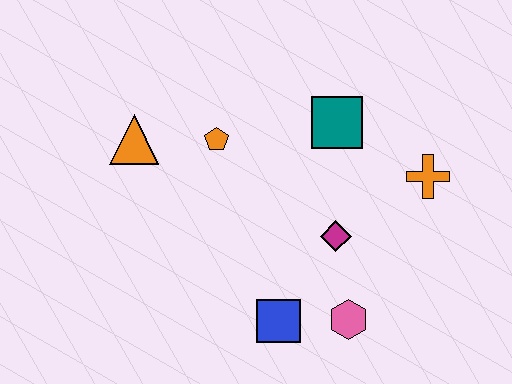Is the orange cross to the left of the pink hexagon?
No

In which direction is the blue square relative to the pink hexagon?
The blue square is to the left of the pink hexagon.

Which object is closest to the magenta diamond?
The pink hexagon is closest to the magenta diamond.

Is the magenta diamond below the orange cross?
Yes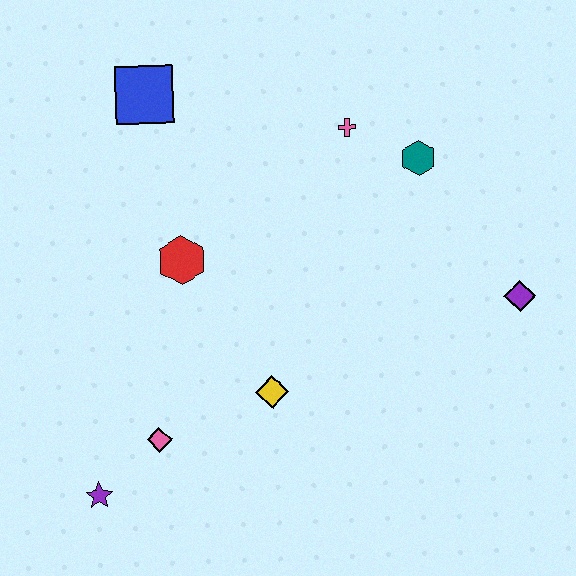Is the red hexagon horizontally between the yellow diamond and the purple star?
Yes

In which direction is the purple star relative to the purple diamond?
The purple star is to the left of the purple diamond.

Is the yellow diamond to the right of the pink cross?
No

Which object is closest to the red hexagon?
The yellow diamond is closest to the red hexagon.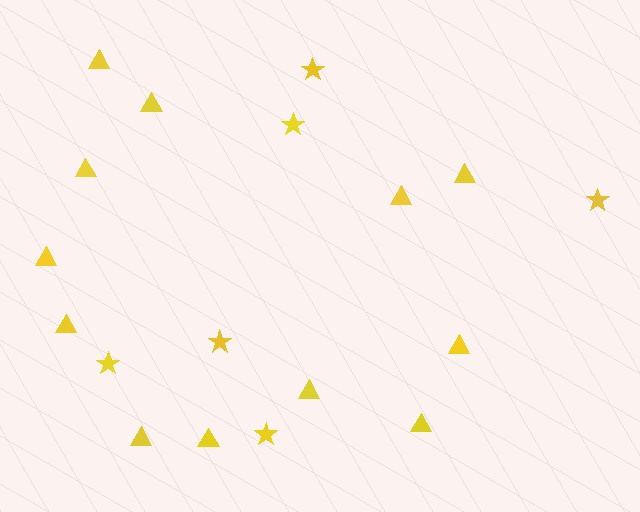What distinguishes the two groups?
There are 2 groups: one group of stars (6) and one group of triangles (12).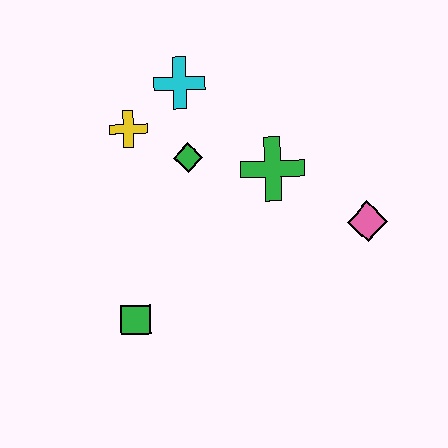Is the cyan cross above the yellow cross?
Yes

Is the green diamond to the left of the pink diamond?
Yes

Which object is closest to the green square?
The green diamond is closest to the green square.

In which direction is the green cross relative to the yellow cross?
The green cross is to the right of the yellow cross.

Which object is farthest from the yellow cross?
The pink diamond is farthest from the yellow cross.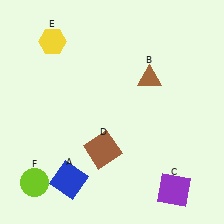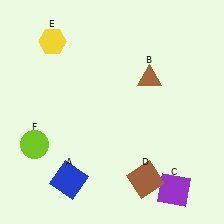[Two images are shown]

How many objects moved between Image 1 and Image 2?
2 objects moved between the two images.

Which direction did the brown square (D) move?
The brown square (D) moved right.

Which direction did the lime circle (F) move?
The lime circle (F) moved up.